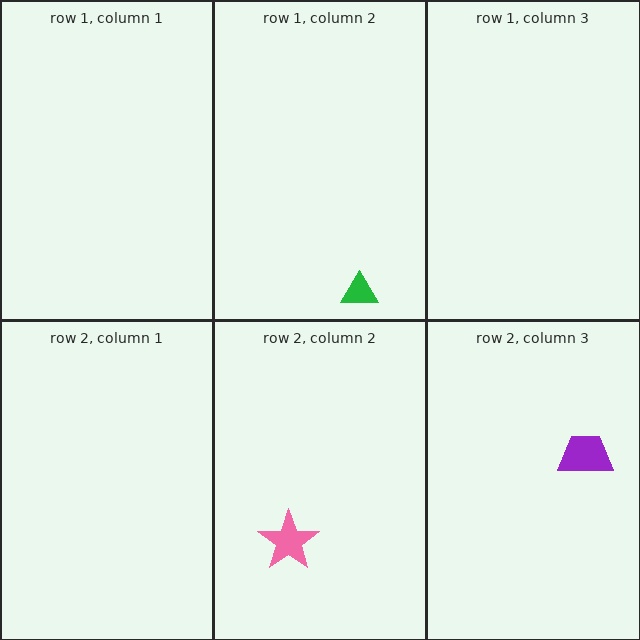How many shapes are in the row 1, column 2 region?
1.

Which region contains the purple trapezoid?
The row 2, column 3 region.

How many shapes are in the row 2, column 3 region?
1.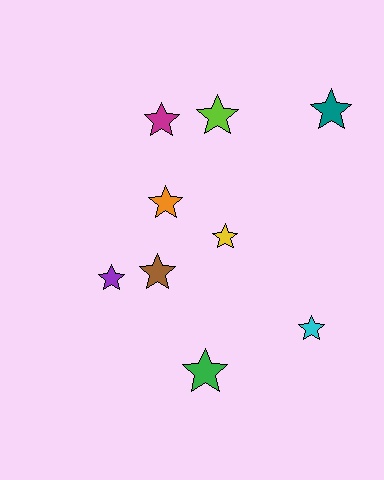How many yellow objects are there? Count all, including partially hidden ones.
There is 1 yellow object.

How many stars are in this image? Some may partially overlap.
There are 9 stars.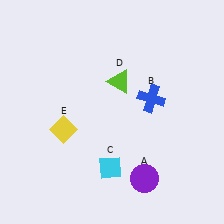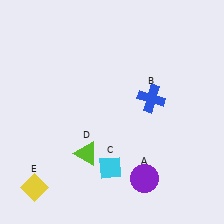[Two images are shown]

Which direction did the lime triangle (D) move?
The lime triangle (D) moved down.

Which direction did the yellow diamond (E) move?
The yellow diamond (E) moved down.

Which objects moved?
The objects that moved are: the lime triangle (D), the yellow diamond (E).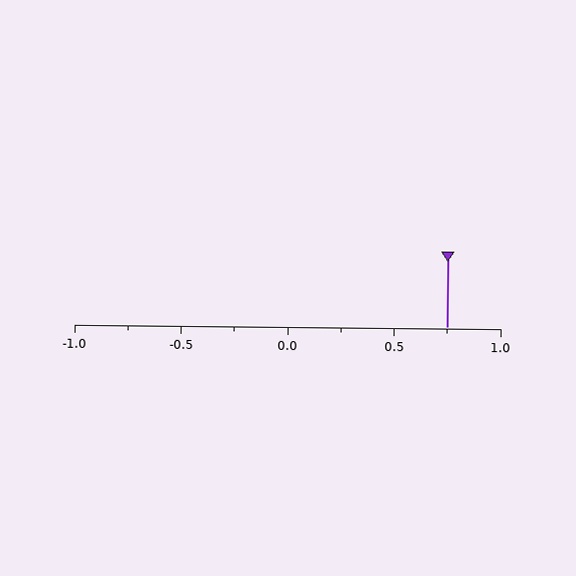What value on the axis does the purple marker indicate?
The marker indicates approximately 0.75.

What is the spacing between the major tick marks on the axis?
The major ticks are spaced 0.5 apart.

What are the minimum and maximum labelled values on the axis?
The axis runs from -1.0 to 1.0.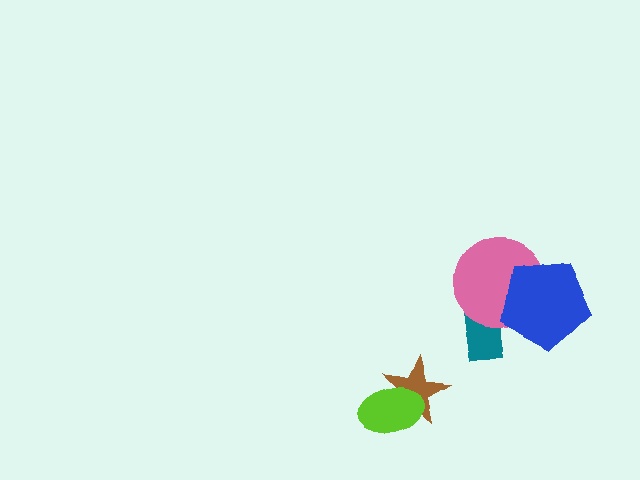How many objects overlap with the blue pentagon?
2 objects overlap with the blue pentagon.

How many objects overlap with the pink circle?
2 objects overlap with the pink circle.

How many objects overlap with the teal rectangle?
2 objects overlap with the teal rectangle.